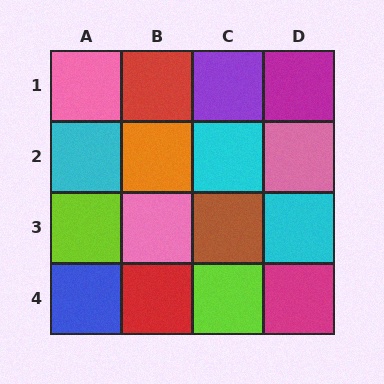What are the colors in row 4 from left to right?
Blue, red, lime, magenta.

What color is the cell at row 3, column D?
Cyan.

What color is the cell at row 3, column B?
Pink.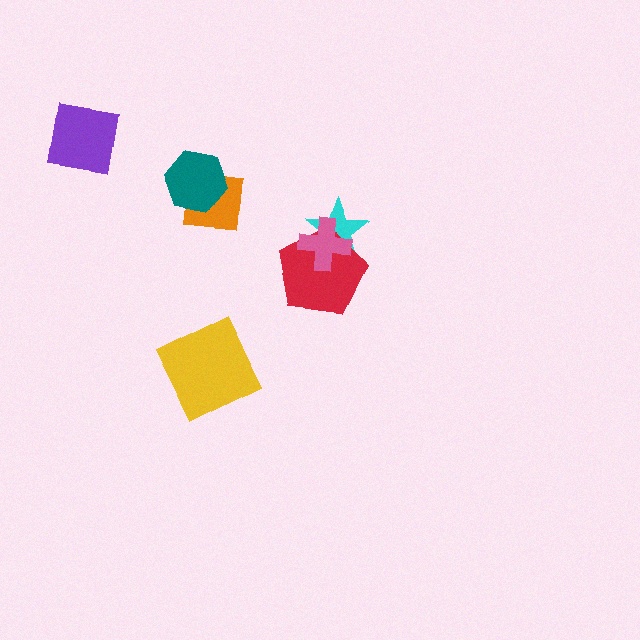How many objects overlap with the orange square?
1 object overlaps with the orange square.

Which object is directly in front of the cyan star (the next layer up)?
The red pentagon is directly in front of the cyan star.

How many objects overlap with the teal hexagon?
1 object overlaps with the teal hexagon.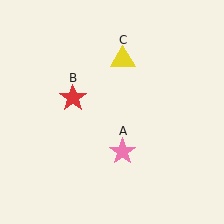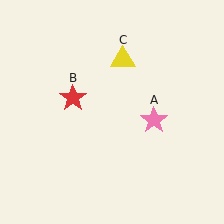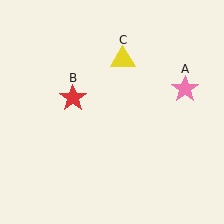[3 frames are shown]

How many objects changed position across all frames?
1 object changed position: pink star (object A).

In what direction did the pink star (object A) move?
The pink star (object A) moved up and to the right.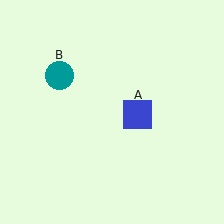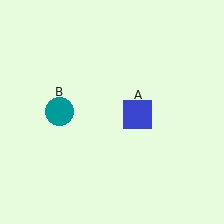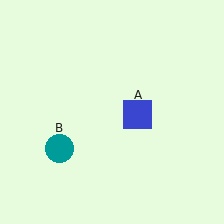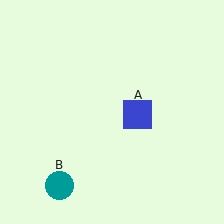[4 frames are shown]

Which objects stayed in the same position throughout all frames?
Blue square (object A) remained stationary.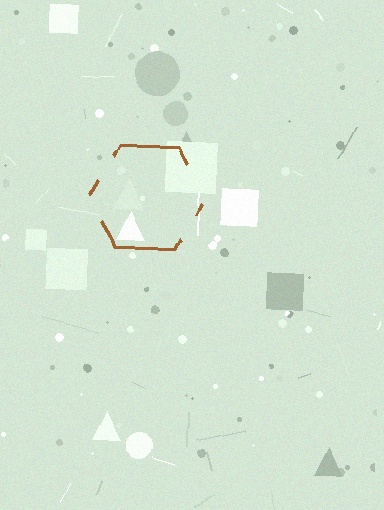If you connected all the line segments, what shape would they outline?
They would outline a hexagon.